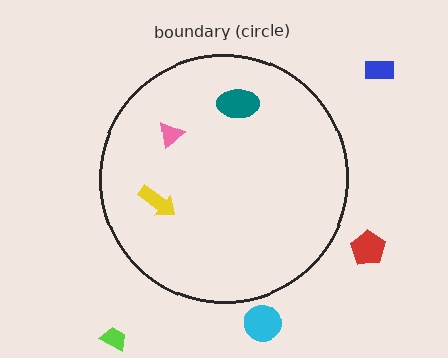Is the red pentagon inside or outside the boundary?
Outside.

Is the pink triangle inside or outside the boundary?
Inside.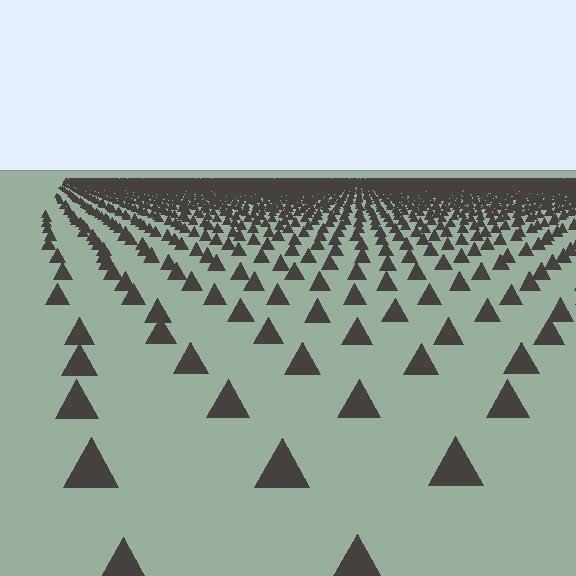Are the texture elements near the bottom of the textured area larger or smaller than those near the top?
Larger. Near the bottom, elements are closer to the viewer and appear at a bigger on-screen size.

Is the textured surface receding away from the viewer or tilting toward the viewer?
The surface is receding away from the viewer. Texture elements get smaller and denser toward the top.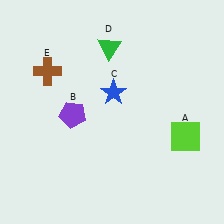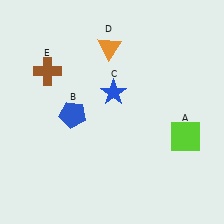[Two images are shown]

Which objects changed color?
B changed from purple to blue. D changed from green to orange.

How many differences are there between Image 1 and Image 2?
There are 2 differences between the two images.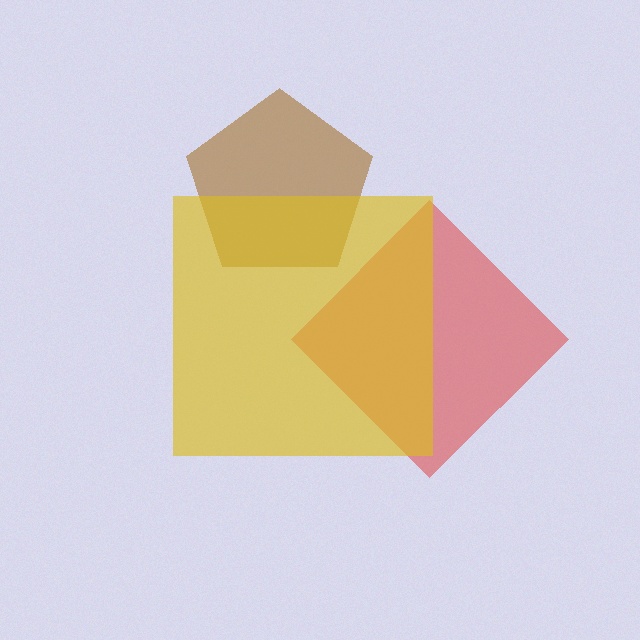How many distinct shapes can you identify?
There are 3 distinct shapes: a brown pentagon, a red diamond, a yellow square.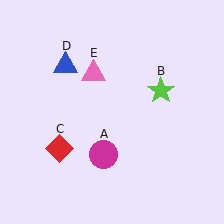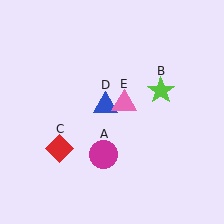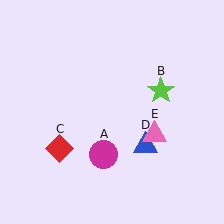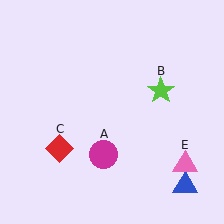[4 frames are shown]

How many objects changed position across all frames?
2 objects changed position: blue triangle (object D), pink triangle (object E).